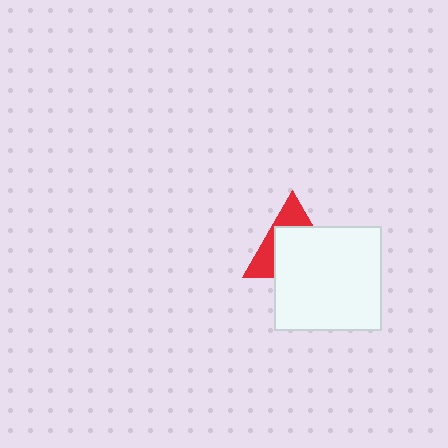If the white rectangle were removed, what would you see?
You would see the complete red triangle.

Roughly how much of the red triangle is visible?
A small part of it is visible (roughly 36%).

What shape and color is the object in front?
The object in front is a white rectangle.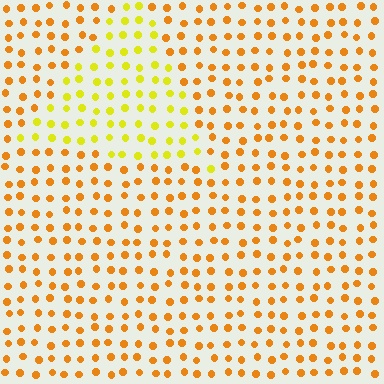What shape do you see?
I see a triangle.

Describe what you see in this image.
The image is filled with small orange elements in a uniform arrangement. A triangle-shaped region is visible where the elements are tinted to a slightly different hue, forming a subtle color boundary.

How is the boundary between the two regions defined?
The boundary is defined purely by a slight shift in hue (about 32 degrees). Spacing, size, and orientation are identical on both sides.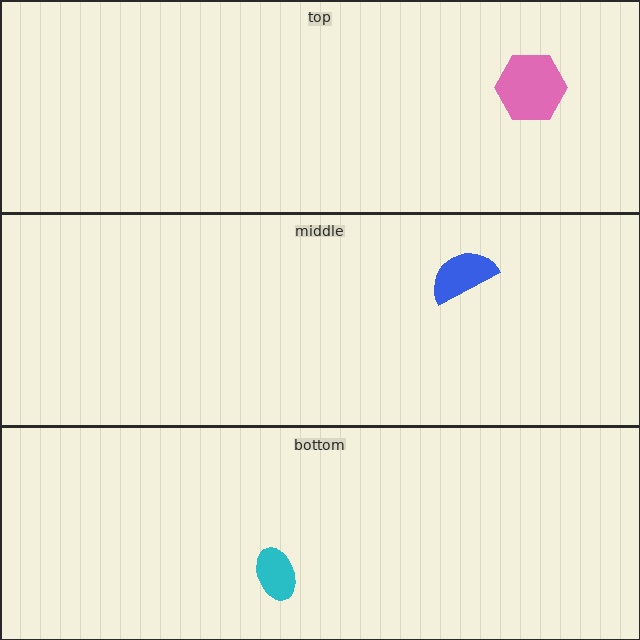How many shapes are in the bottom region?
1.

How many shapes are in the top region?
1.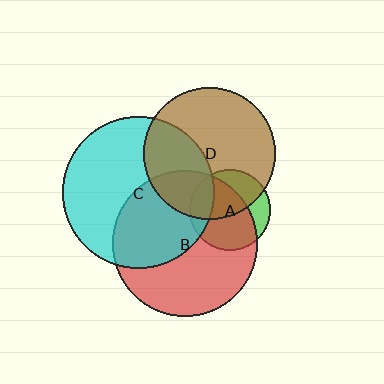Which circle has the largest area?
Circle C (cyan).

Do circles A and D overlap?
Yes.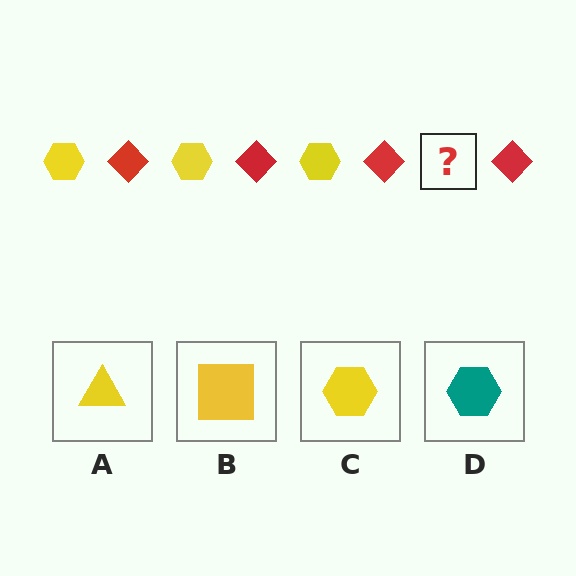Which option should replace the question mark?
Option C.